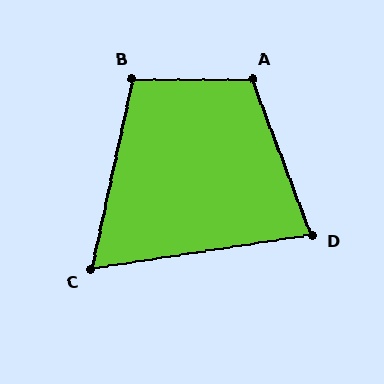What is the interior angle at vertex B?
Approximately 102 degrees (obtuse).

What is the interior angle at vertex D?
Approximately 78 degrees (acute).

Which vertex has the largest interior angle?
A, at approximately 111 degrees.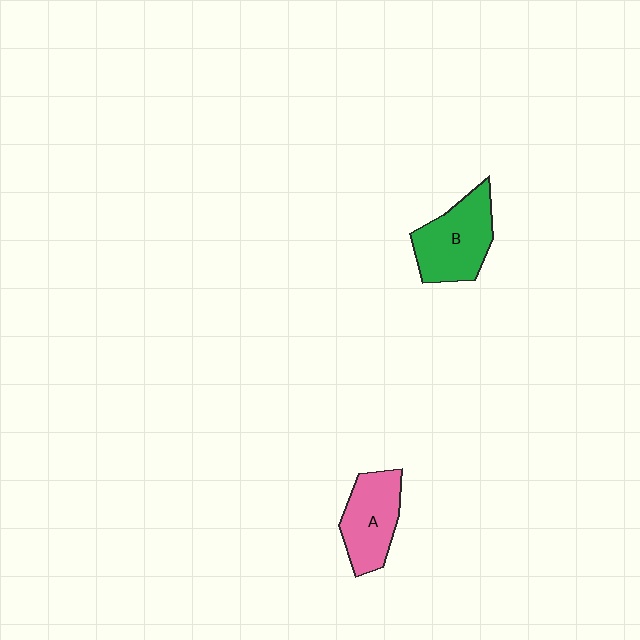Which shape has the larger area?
Shape B (green).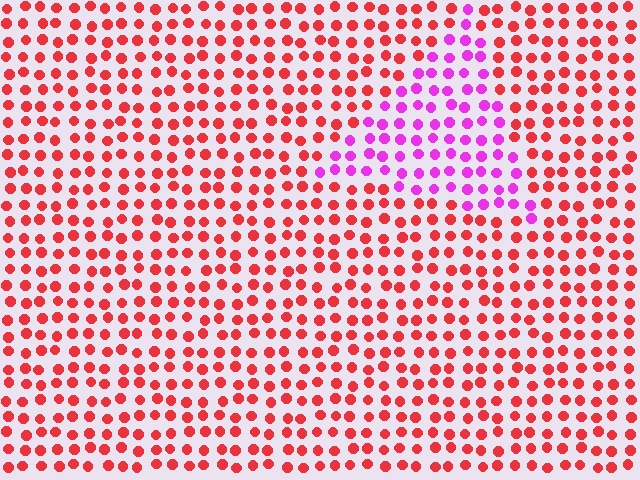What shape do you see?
I see a triangle.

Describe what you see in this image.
The image is filled with small red elements in a uniform arrangement. A triangle-shaped region is visible where the elements are tinted to a slightly different hue, forming a subtle color boundary.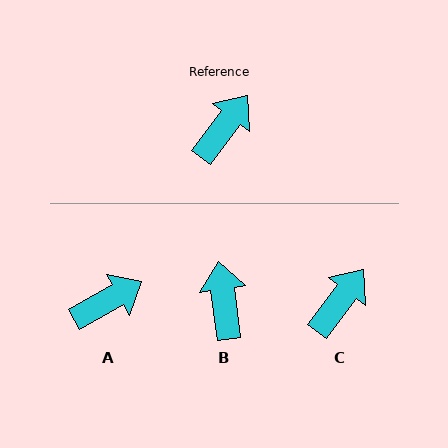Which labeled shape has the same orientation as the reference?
C.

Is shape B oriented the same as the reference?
No, it is off by about 44 degrees.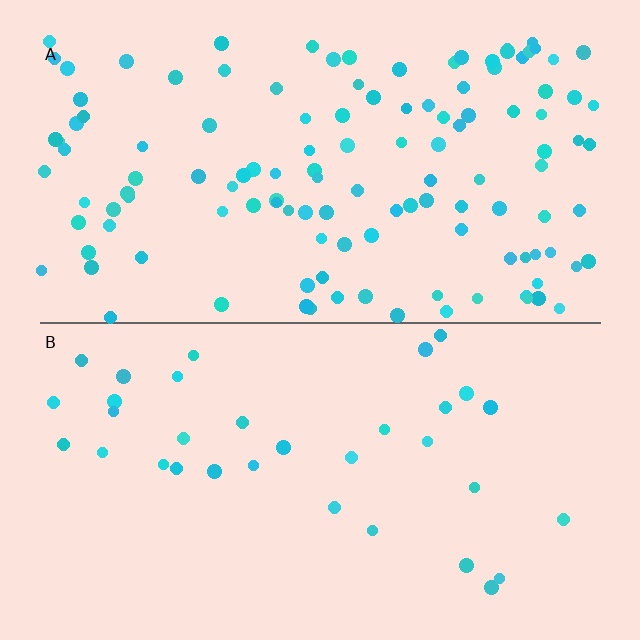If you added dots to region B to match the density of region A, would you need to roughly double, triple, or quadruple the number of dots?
Approximately quadruple.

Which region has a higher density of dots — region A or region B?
A (the top).